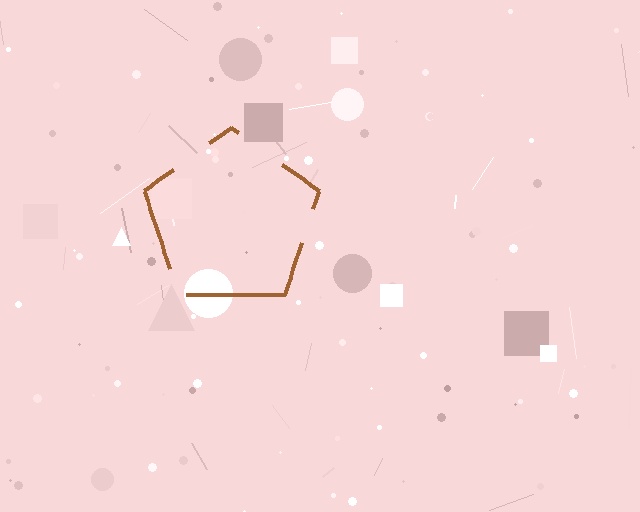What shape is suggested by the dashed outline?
The dashed outline suggests a pentagon.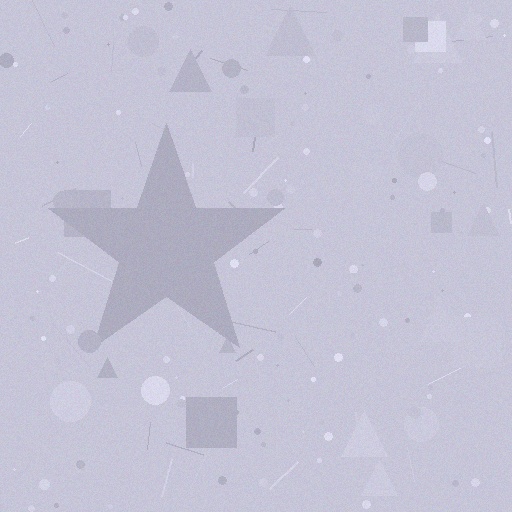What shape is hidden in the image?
A star is hidden in the image.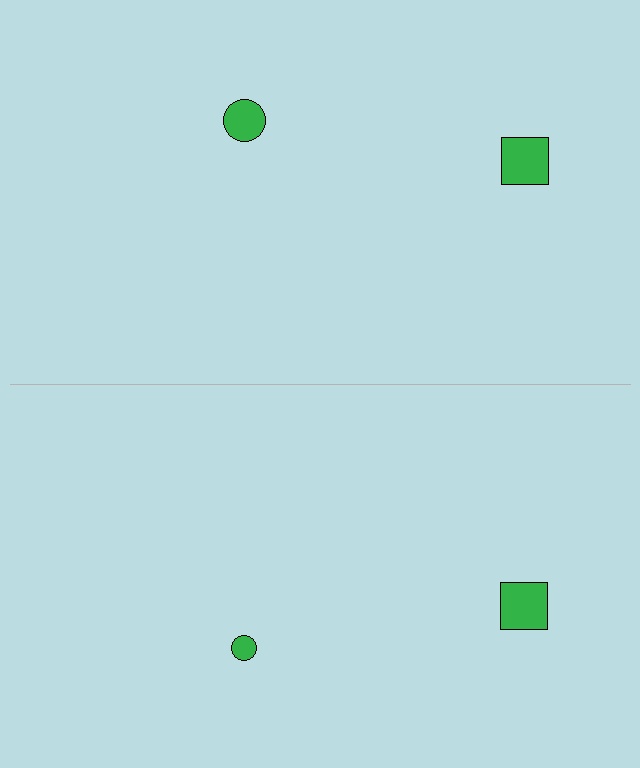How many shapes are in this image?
There are 4 shapes in this image.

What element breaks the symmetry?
The green circle on the bottom side has a different size than its mirror counterpart.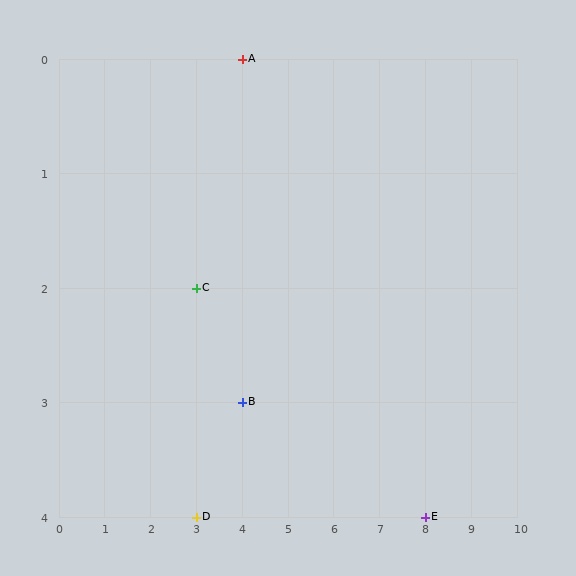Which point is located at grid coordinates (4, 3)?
Point B is at (4, 3).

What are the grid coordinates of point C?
Point C is at grid coordinates (3, 2).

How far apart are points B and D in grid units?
Points B and D are 1 column and 1 row apart (about 1.4 grid units diagonally).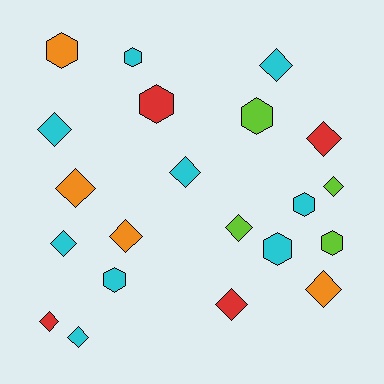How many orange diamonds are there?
There are 3 orange diamonds.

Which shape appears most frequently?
Diamond, with 13 objects.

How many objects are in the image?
There are 21 objects.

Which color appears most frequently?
Cyan, with 9 objects.